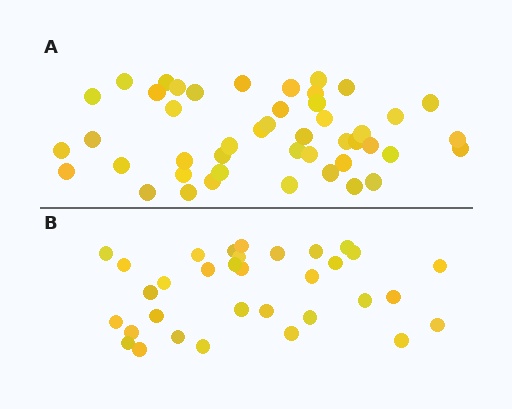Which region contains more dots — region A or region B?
Region A (the top region) has more dots.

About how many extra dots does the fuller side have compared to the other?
Region A has approximately 15 more dots than region B.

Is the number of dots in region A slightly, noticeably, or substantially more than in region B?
Region A has noticeably more, but not dramatically so. The ratio is roughly 1.4 to 1.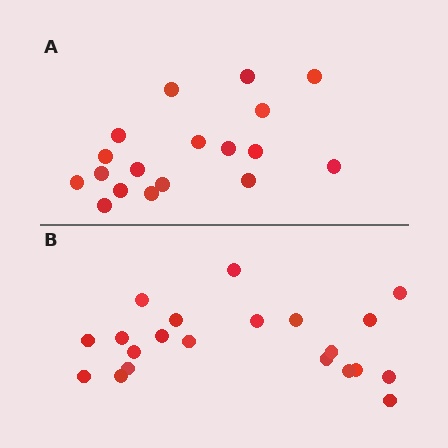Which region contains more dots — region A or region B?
Region B (the bottom region) has more dots.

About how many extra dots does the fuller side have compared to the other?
Region B has just a few more — roughly 2 or 3 more dots than region A.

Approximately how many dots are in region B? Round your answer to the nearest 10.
About 20 dots. (The exact count is 21, which rounds to 20.)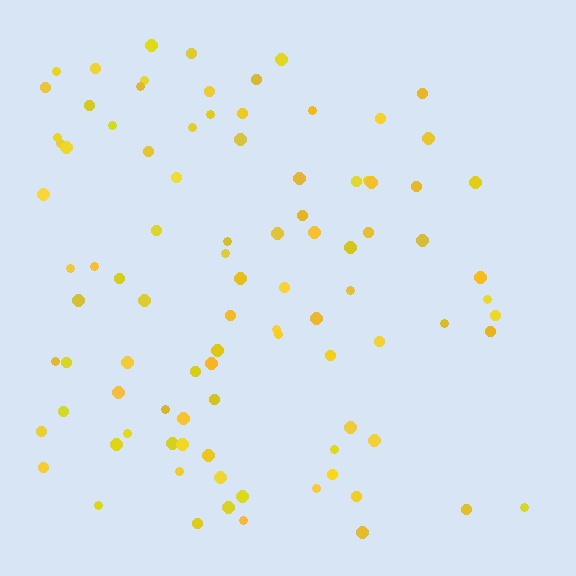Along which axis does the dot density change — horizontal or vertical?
Horizontal.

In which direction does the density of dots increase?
From right to left, with the left side densest.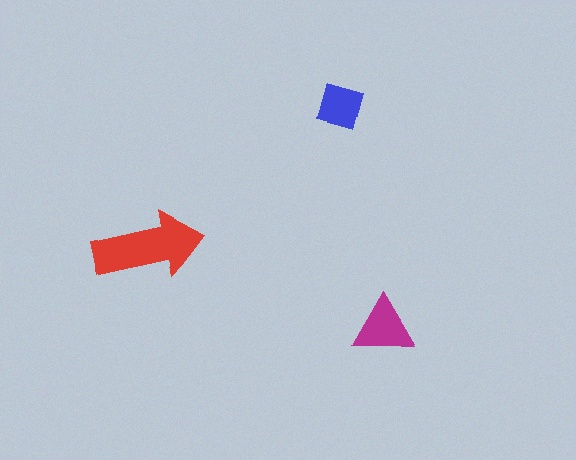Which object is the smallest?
The blue diamond.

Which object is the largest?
The red arrow.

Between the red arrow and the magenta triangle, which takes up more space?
The red arrow.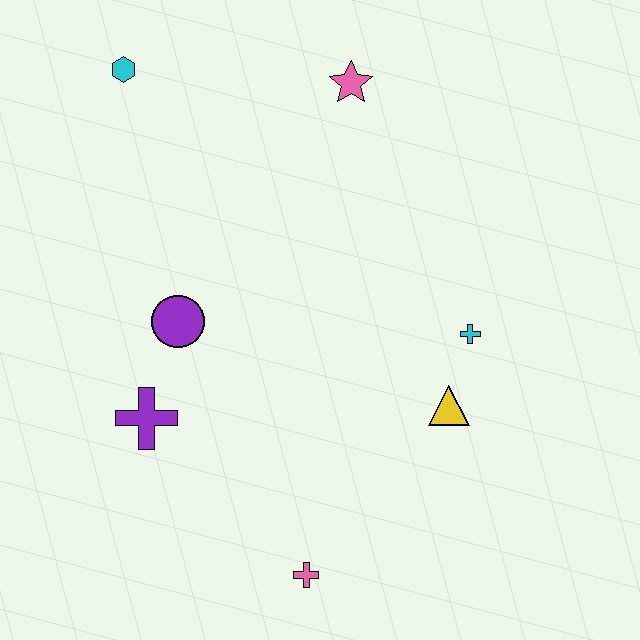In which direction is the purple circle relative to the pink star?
The purple circle is below the pink star.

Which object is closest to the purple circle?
The purple cross is closest to the purple circle.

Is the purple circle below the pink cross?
No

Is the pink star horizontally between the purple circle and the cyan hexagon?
No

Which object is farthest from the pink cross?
The cyan hexagon is farthest from the pink cross.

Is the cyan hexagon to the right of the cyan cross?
No